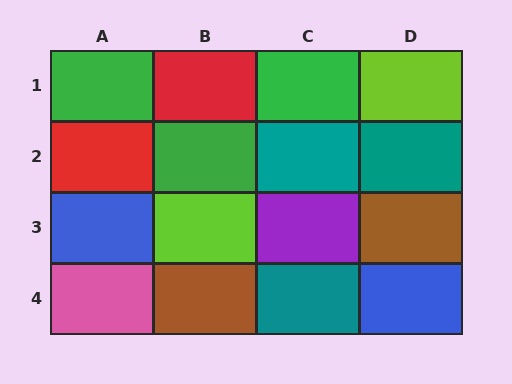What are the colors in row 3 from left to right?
Blue, lime, purple, brown.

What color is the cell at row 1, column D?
Lime.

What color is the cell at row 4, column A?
Pink.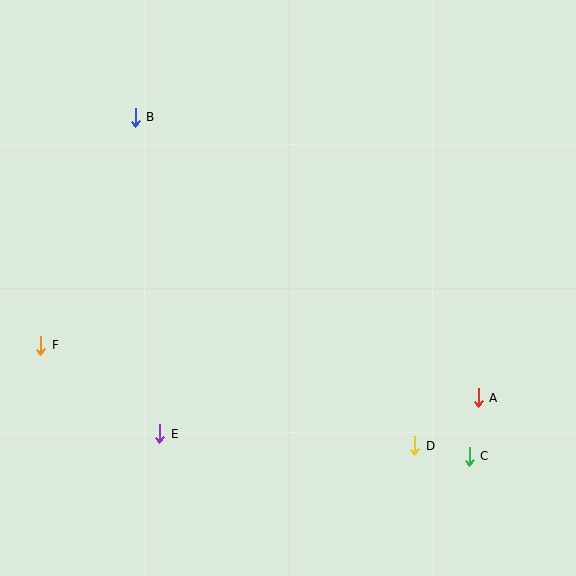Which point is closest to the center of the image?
Point E at (160, 434) is closest to the center.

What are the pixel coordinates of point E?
Point E is at (160, 434).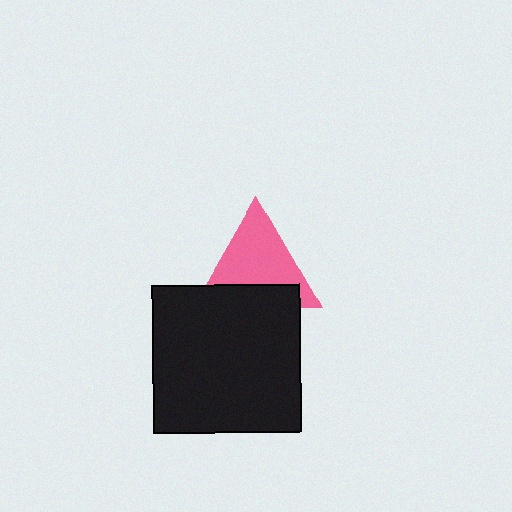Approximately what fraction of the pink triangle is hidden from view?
Roughly 35% of the pink triangle is hidden behind the black square.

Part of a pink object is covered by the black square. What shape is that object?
It is a triangle.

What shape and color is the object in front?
The object in front is a black square.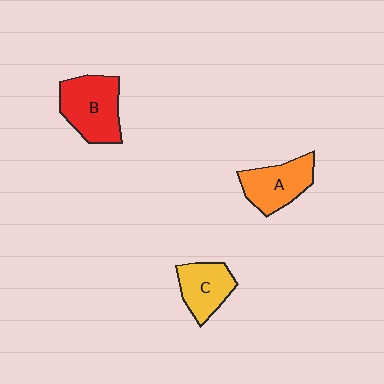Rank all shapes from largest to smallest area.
From largest to smallest: B (red), A (orange), C (yellow).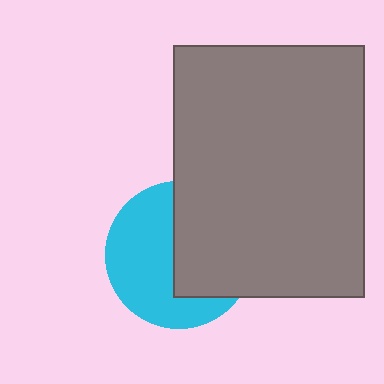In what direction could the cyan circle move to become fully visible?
The cyan circle could move left. That would shift it out from behind the gray rectangle entirely.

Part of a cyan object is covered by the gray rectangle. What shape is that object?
It is a circle.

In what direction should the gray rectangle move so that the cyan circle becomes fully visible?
The gray rectangle should move right. That is the shortest direction to clear the overlap and leave the cyan circle fully visible.